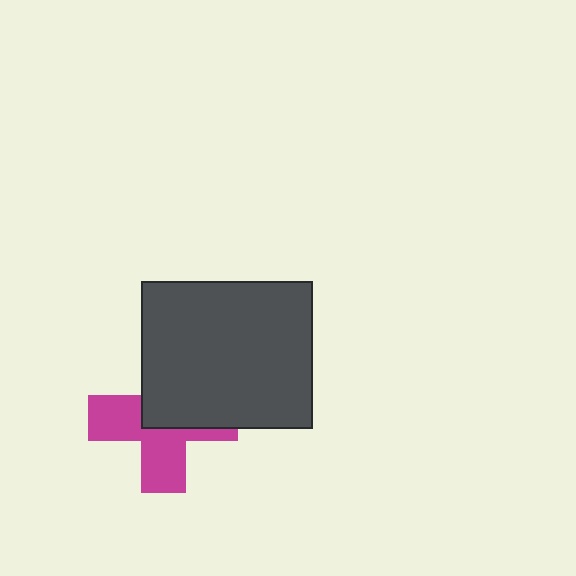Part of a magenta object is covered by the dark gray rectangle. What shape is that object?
It is a cross.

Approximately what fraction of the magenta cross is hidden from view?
Roughly 48% of the magenta cross is hidden behind the dark gray rectangle.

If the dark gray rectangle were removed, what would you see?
You would see the complete magenta cross.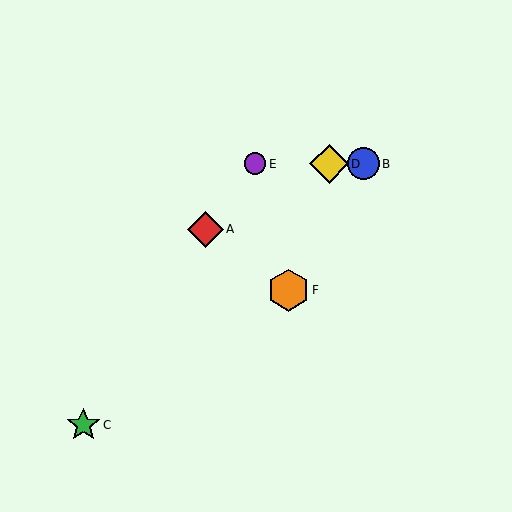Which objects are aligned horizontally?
Objects B, D, E are aligned horizontally.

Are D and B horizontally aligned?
Yes, both are at y≈164.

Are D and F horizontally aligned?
No, D is at y≈164 and F is at y≈290.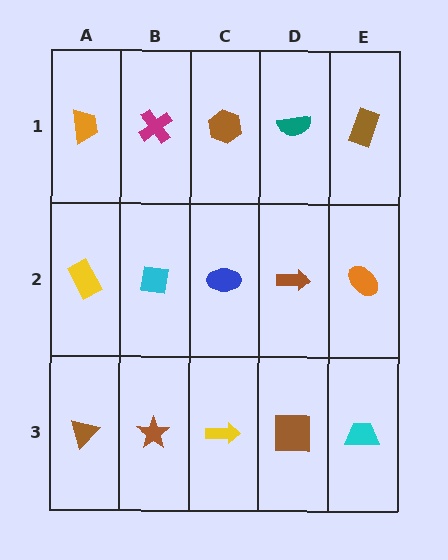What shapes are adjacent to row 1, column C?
A blue ellipse (row 2, column C), a magenta cross (row 1, column B), a teal semicircle (row 1, column D).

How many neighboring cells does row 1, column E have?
2.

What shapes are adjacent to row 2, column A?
An orange trapezoid (row 1, column A), a brown triangle (row 3, column A), a cyan square (row 2, column B).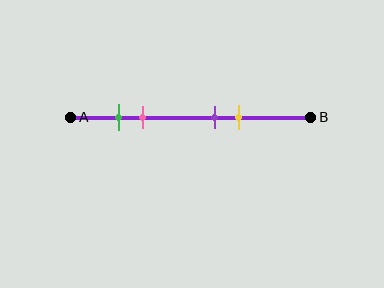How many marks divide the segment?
There are 4 marks dividing the segment.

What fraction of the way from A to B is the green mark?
The green mark is approximately 20% (0.2) of the way from A to B.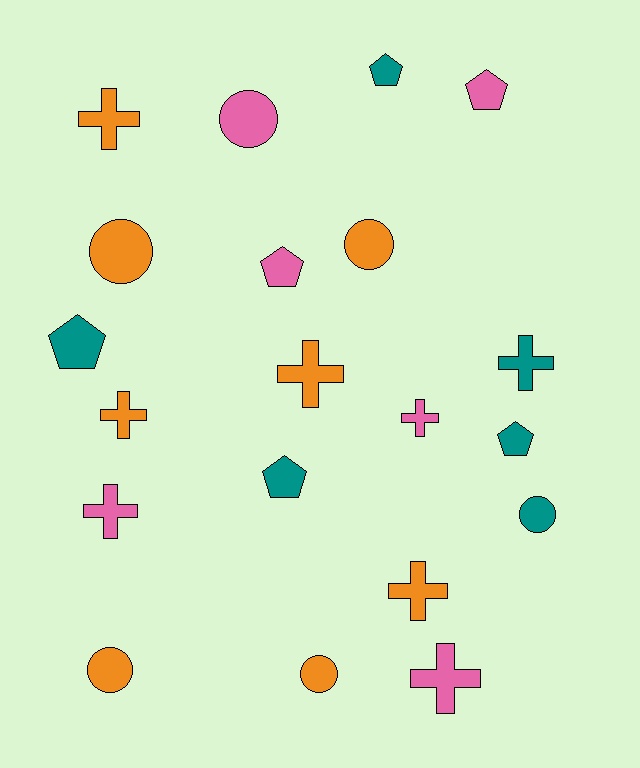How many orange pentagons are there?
There are no orange pentagons.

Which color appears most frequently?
Orange, with 8 objects.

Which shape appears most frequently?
Cross, with 8 objects.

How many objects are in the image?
There are 20 objects.